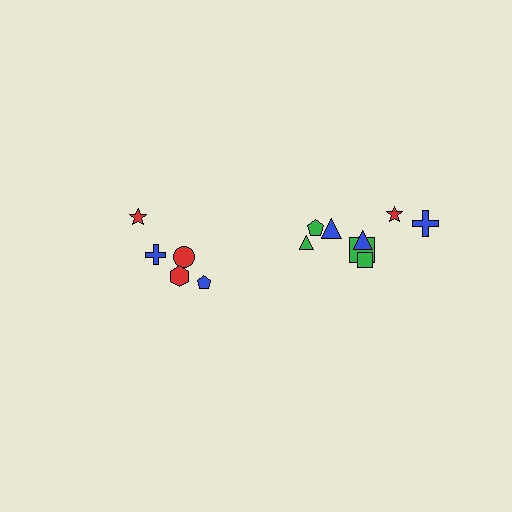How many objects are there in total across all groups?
There are 13 objects.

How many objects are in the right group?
There are 8 objects.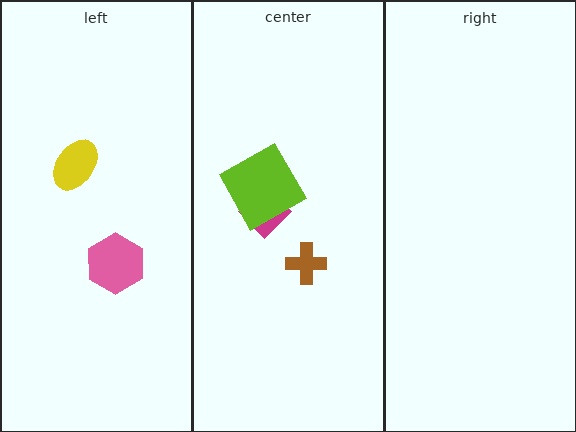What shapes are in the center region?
The brown cross, the magenta diamond, the lime square.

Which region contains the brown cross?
The center region.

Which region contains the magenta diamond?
The center region.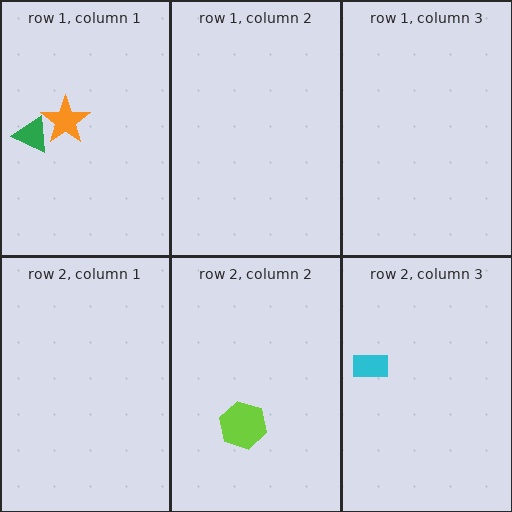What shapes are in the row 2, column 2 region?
The lime hexagon.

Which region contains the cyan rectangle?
The row 2, column 3 region.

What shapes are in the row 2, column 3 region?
The cyan rectangle.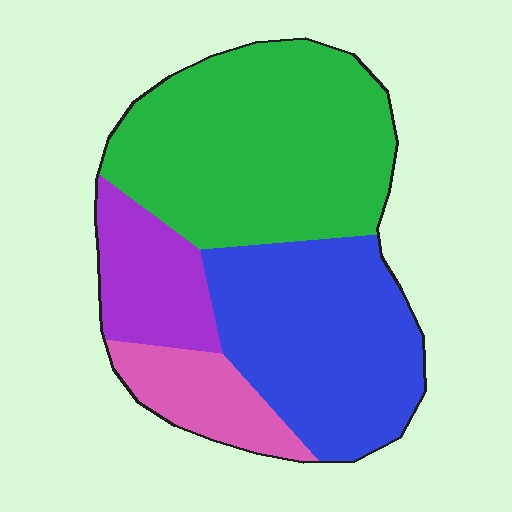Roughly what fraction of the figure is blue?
Blue covers 33% of the figure.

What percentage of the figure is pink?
Pink takes up about one tenth (1/10) of the figure.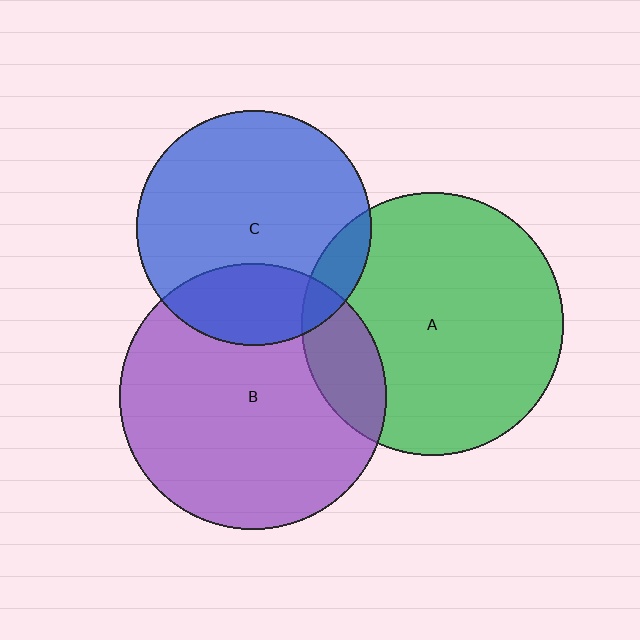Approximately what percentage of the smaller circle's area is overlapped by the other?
Approximately 25%.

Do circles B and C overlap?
Yes.